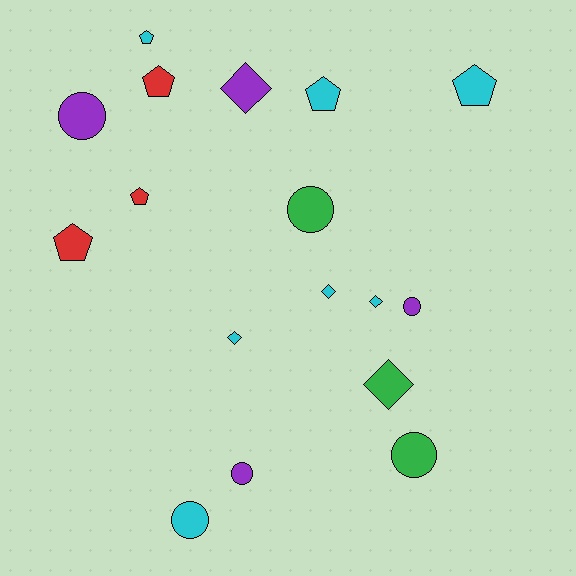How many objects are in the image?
There are 17 objects.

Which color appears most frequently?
Cyan, with 7 objects.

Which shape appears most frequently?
Circle, with 6 objects.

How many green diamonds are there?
There is 1 green diamond.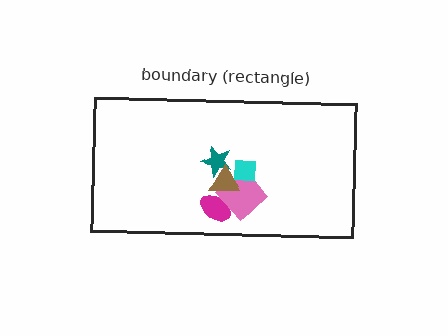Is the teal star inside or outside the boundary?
Inside.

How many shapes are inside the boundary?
5 inside, 0 outside.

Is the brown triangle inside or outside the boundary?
Inside.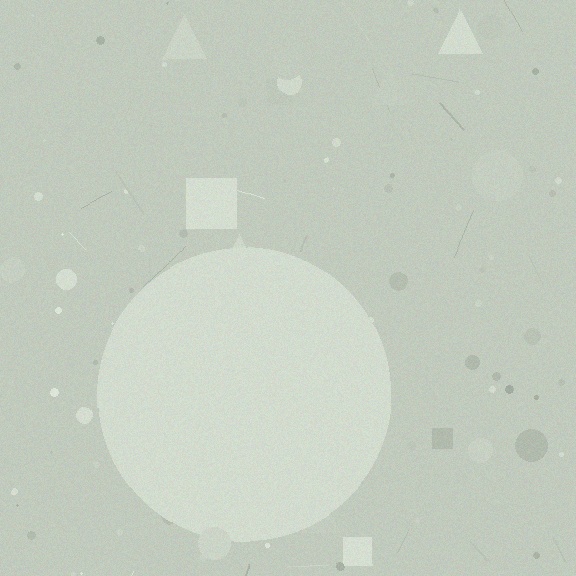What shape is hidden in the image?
A circle is hidden in the image.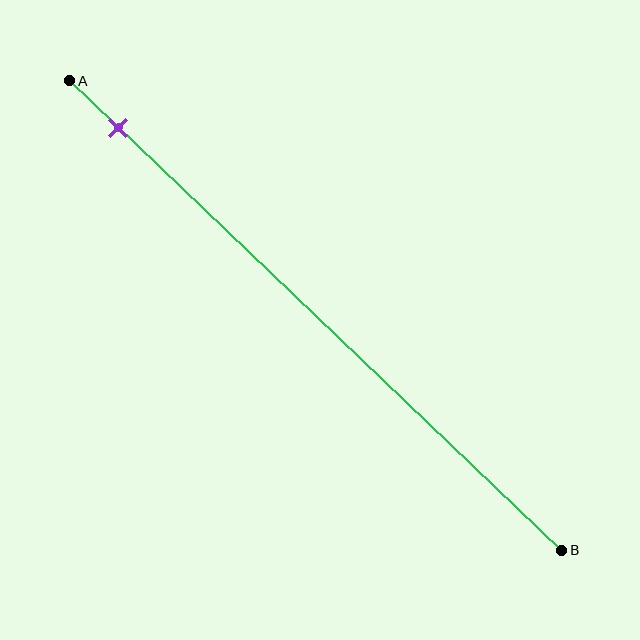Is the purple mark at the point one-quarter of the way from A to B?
No, the mark is at about 10% from A, not at the 25% one-quarter point.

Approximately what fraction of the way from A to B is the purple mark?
The purple mark is approximately 10% of the way from A to B.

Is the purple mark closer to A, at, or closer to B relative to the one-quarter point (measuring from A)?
The purple mark is closer to point A than the one-quarter point of segment AB.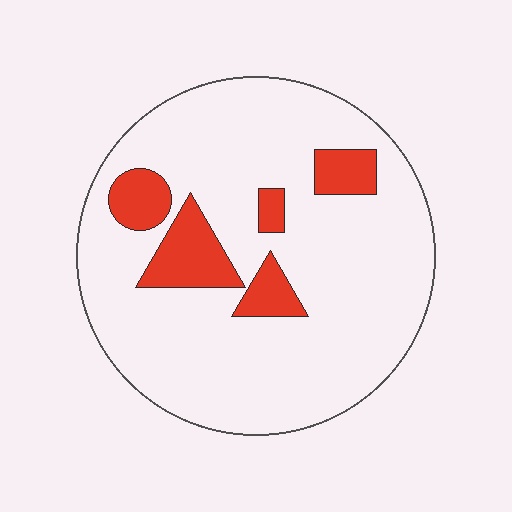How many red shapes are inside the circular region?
5.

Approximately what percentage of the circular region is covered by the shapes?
Approximately 15%.